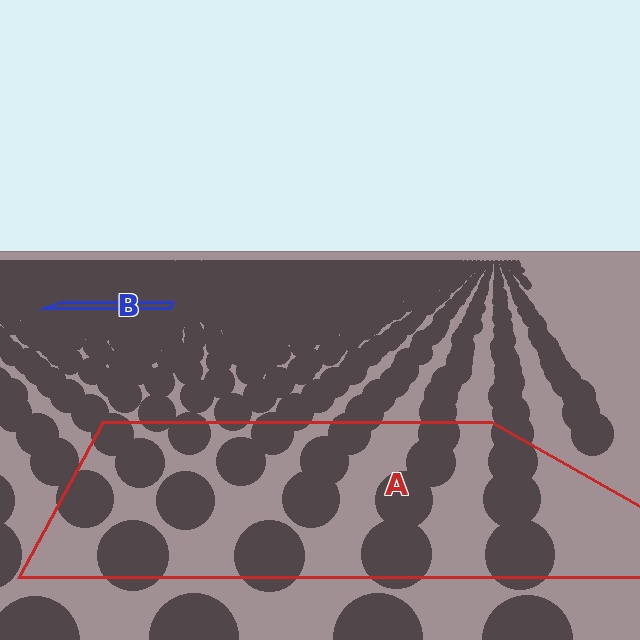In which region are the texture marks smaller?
The texture marks are smaller in region B, because it is farther away.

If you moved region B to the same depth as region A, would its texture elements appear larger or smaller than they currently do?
They would appear larger. At a closer depth, the same texture elements are projected at a bigger on-screen size.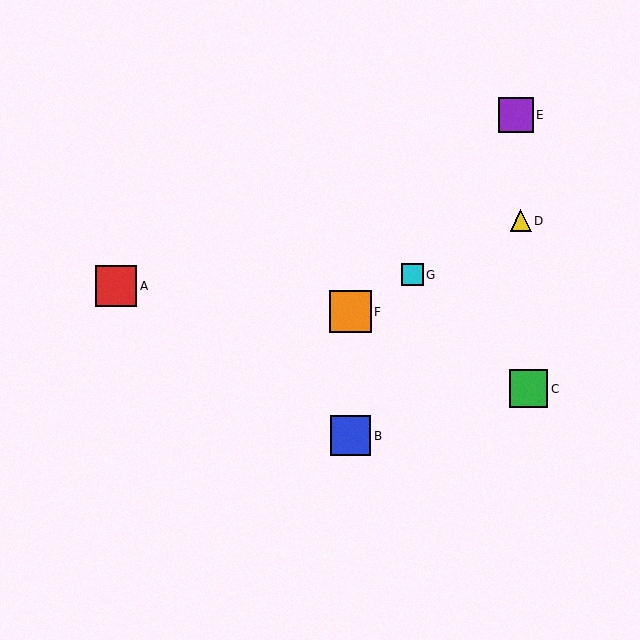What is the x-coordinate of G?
Object G is at x≈412.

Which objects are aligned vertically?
Objects B, F are aligned vertically.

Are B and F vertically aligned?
Yes, both are at x≈350.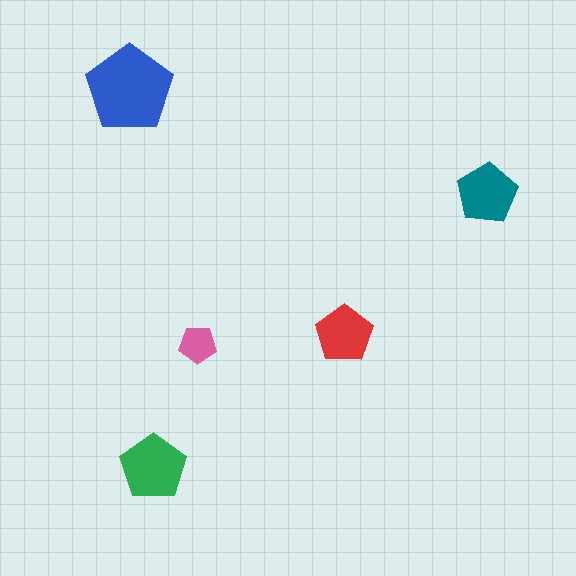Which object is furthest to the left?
The blue pentagon is leftmost.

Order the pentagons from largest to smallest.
the blue one, the green one, the teal one, the red one, the pink one.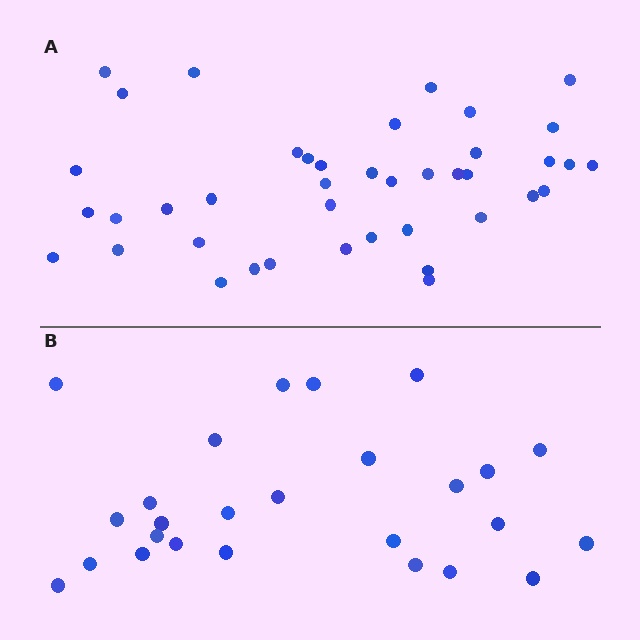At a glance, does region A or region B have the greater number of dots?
Region A (the top region) has more dots.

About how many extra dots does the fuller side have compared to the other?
Region A has approximately 15 more dots than region B.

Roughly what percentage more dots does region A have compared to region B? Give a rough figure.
About 60% more.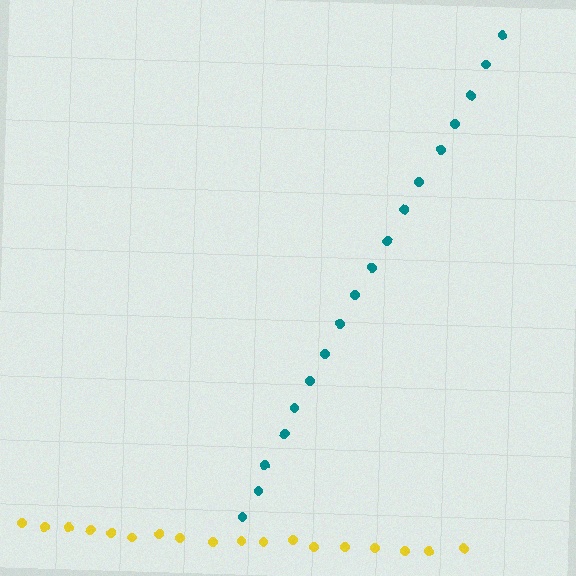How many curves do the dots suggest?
There are 2 distinct paths.